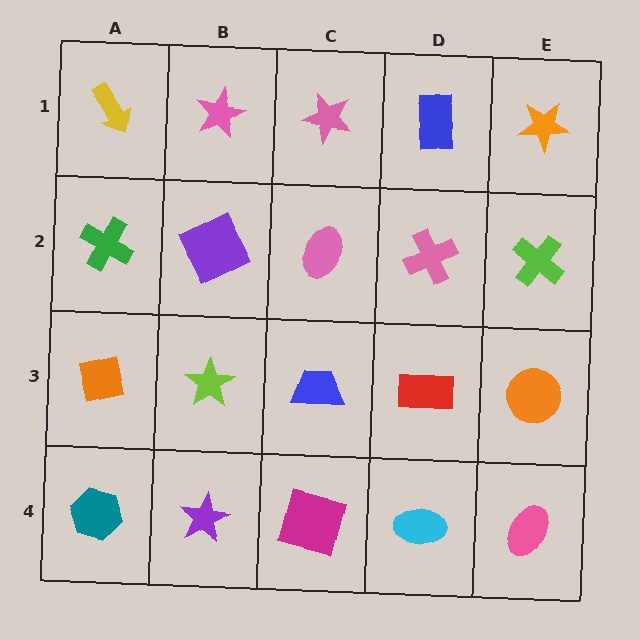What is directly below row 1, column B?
A purple square.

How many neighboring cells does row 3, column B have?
4.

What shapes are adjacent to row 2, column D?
A blue rectangle (row 1, column D), a red rectangle (row 3, column D), a pink ellipse (row 2, column C), a lime cross (row 2, column E).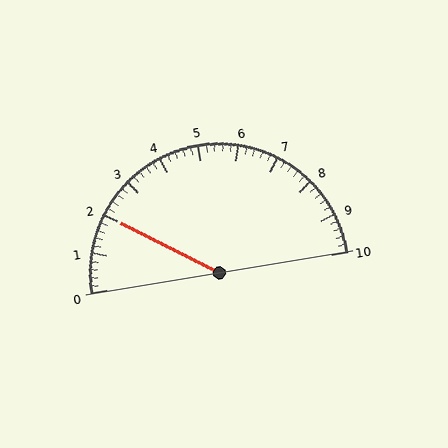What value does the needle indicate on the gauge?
The needle indicates approximately 2.0.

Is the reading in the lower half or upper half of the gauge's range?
The reading is in the lower half of the range (0 to 10).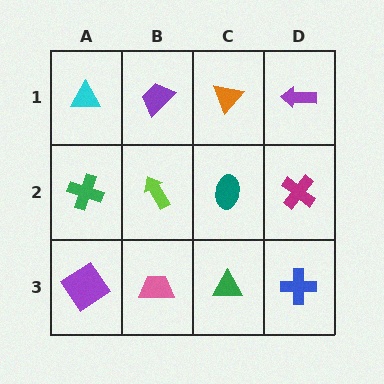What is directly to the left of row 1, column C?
A purple trapezoid.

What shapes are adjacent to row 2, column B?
A purple trapezoid (row 1, column B), a pink trapezoid (row 3, column B), a green cross (row 2, column A), a teal ellipse (row 2, column C).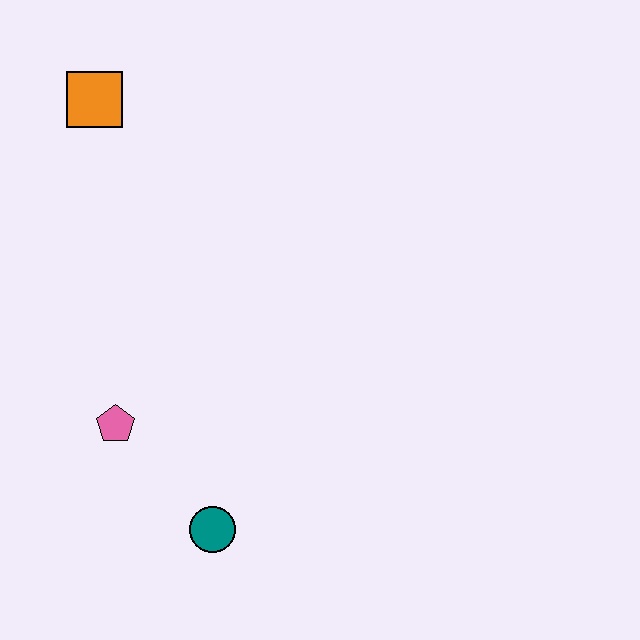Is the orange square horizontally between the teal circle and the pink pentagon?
No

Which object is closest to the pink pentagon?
The teal circle is closest to the pink pentagon.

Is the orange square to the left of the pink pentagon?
Yes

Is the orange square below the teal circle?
No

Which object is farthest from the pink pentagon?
The orange square is farthest from the pink pentagon.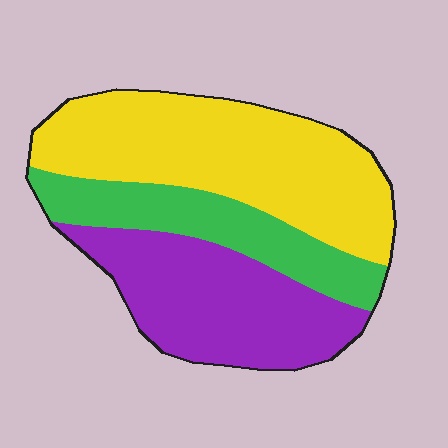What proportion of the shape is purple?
Purple covers about 35% of the shape.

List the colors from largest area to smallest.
From largest to smallest: yellow, purple, green.